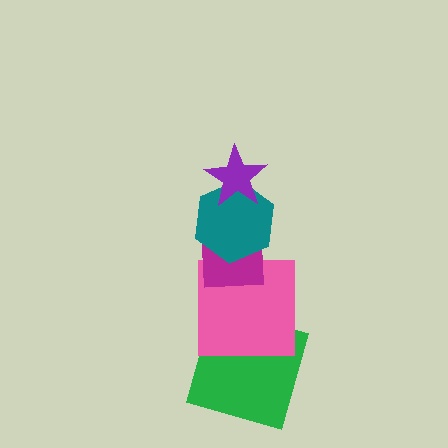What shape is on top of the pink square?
The magenta square is on top of the pink square.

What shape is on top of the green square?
The pink square is on top of the green square.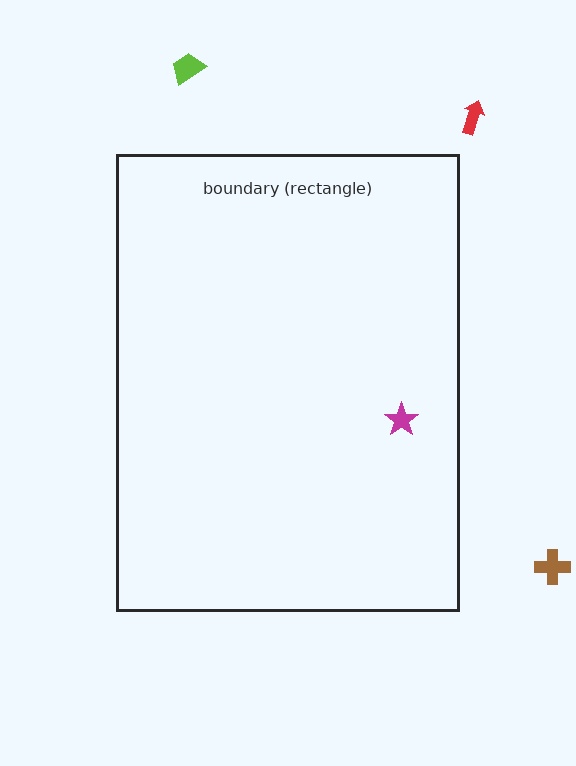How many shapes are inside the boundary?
1 inside, 3 outside.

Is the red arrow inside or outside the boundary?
Outside.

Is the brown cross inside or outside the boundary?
Outside.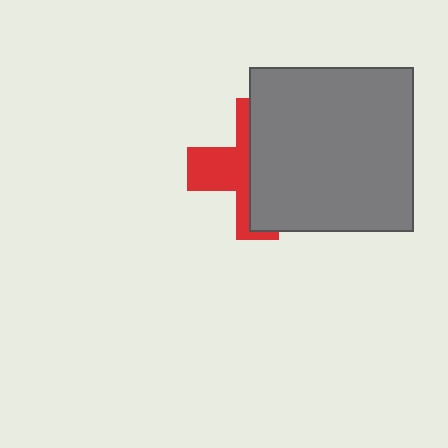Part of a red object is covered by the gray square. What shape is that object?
It is a cross.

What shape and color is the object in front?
The object in front is a gray square.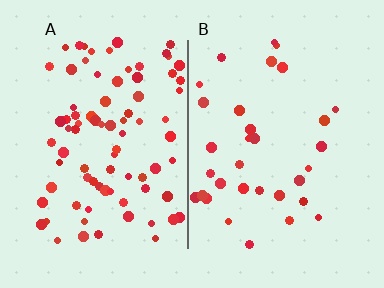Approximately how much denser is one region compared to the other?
Approximately 2.6× — region A over region B.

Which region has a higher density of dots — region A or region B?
A (the left).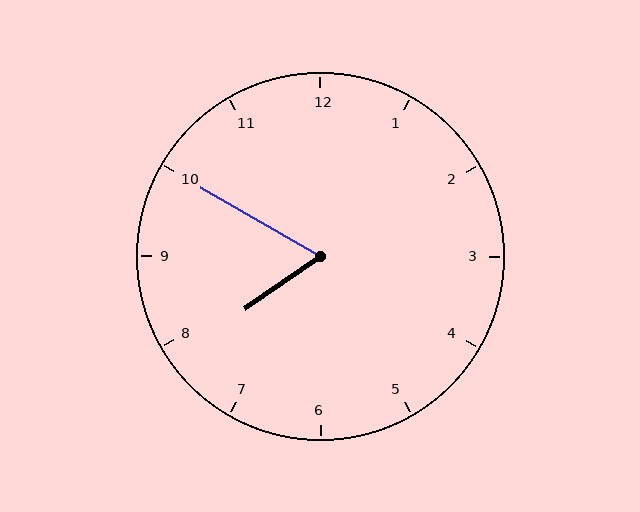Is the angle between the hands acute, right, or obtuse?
It is acute.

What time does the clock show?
7:50.